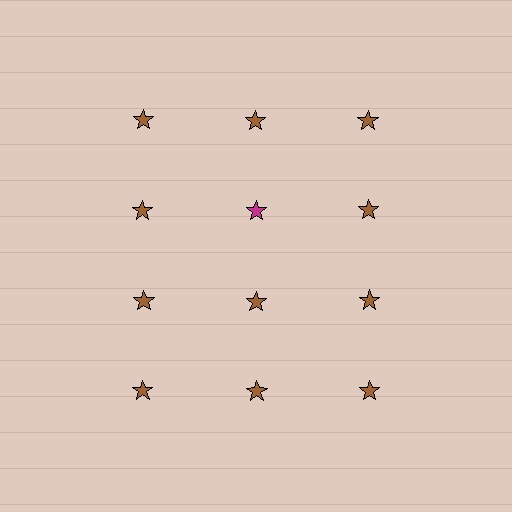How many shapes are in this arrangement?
There are 12 shapes arranged in a grid pattern.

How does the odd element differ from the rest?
It has a different color: magenta instead of brown.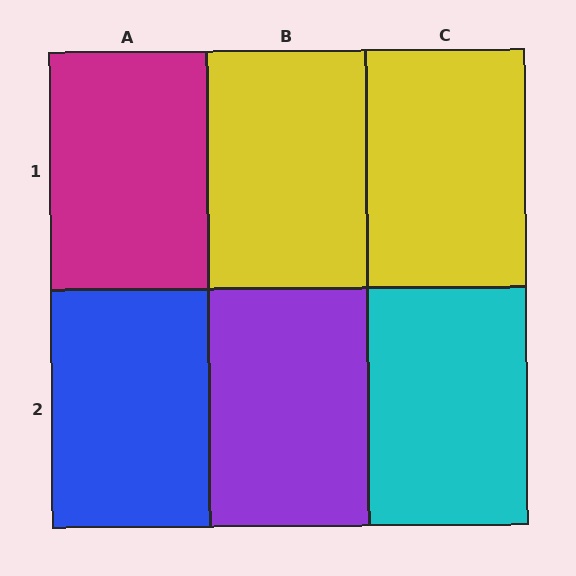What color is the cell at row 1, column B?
Yellow.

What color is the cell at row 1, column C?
Yellow.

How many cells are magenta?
1 cell is magenta.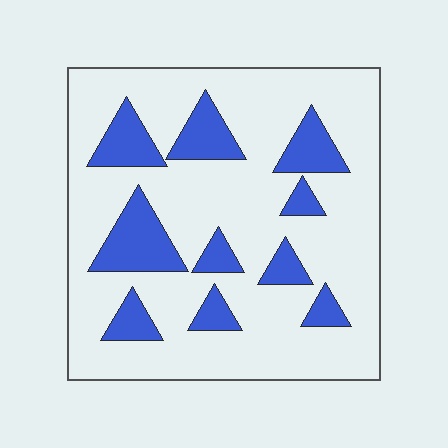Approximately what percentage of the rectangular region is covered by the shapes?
Approximately 20%.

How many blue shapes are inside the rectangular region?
10.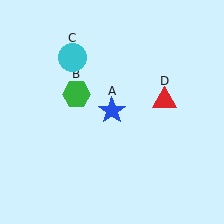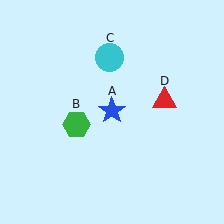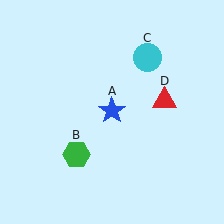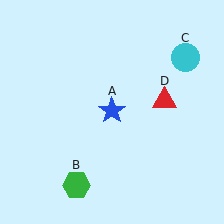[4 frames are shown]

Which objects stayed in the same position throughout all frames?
Blue star (object A) and red triangle (object D) remained stationary.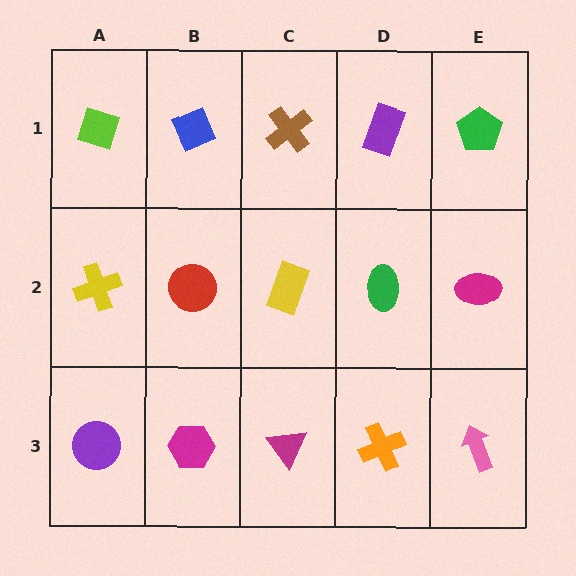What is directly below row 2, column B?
A magenta hexagon.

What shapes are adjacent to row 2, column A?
A lime diamond (row 1, column A), a purple circle (row 3, column A), a red circle (row 2, column B).